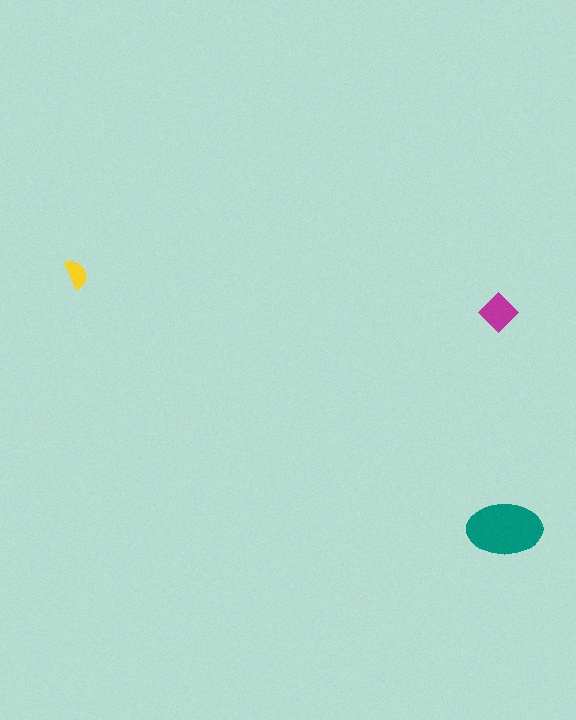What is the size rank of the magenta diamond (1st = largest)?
2nd.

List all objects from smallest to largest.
The yellow semicircle, the magenta diamond, the teal ellipse.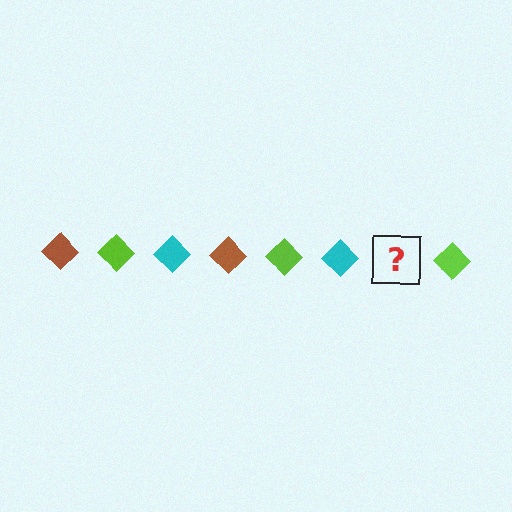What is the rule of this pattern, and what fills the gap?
The rule is that the pattern cycles through brown, lime, cyan diamonds. The gap should be filled with a brown diamond.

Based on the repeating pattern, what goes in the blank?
The blank should be a brown diamond.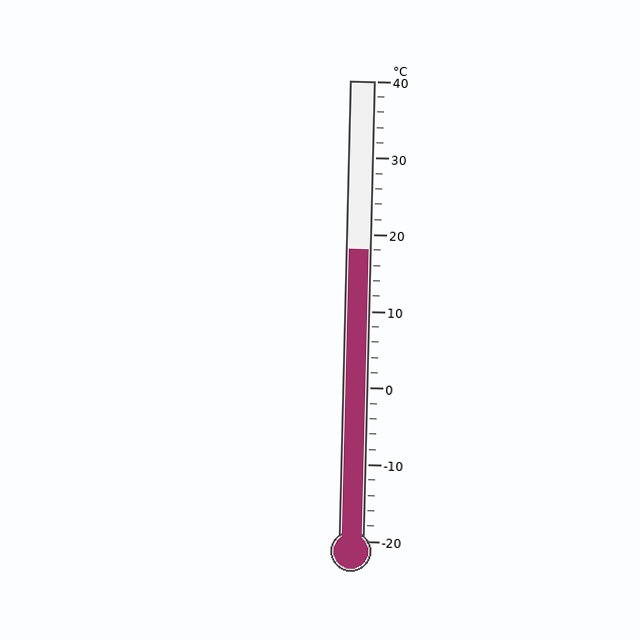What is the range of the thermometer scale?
The thermometer scale ranges from -20°C to 40°C.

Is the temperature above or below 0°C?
The temperature is above 0°C.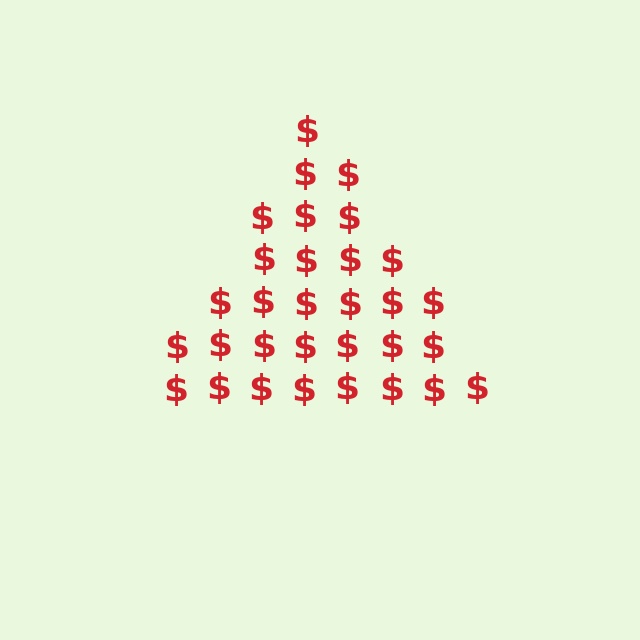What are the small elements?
The small elements are dollar signs.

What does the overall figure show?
The overall figure shows a triangle.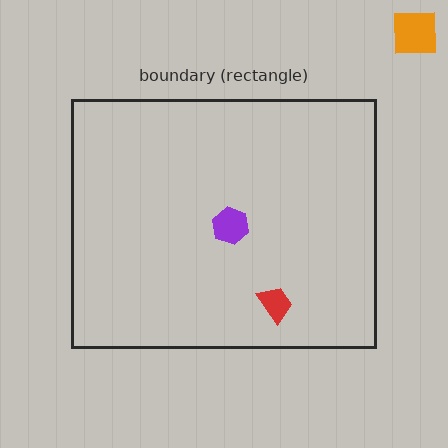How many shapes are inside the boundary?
2 inside, 1 outside.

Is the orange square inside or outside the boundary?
Outside.